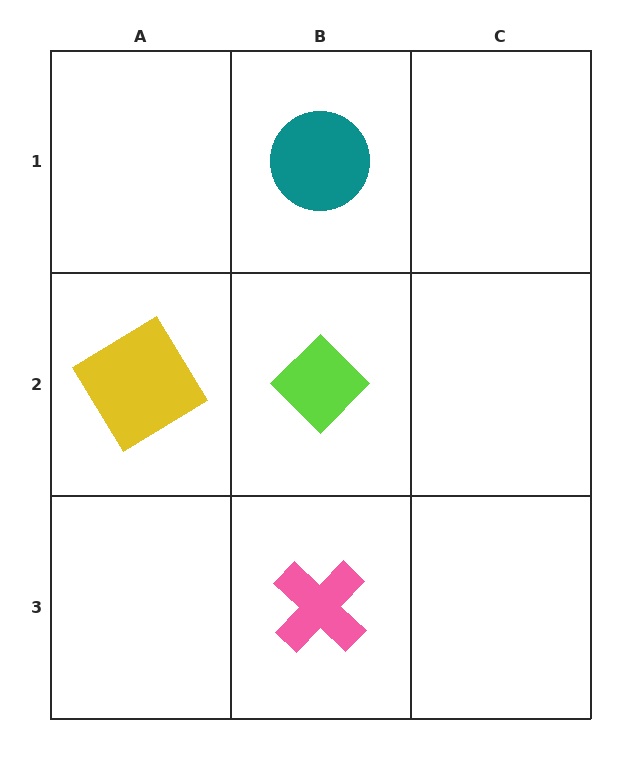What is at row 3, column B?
A pink cross.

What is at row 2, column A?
A yellow diamond.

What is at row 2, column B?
A lime diamond.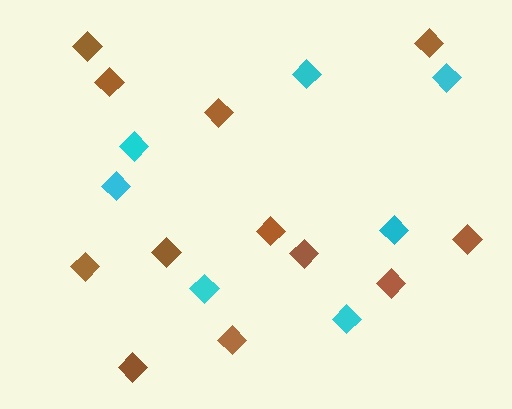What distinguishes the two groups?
There are 2 groups: one group of brown diamonds (12) and one group of cyan diamonds (7).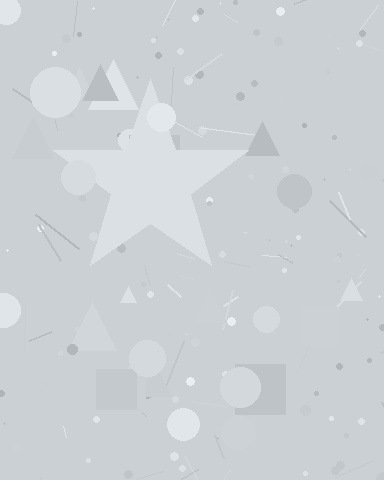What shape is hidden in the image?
A star is hidden in the image.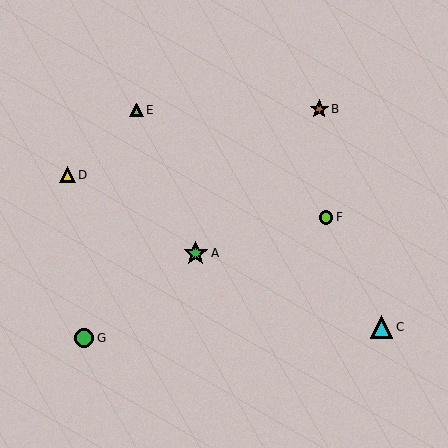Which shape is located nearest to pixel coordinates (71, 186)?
The yellow triangle (labeled D) at (67, 175) is nearest to that location.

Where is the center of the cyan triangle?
The center of the cyan triangle is at (382, 327).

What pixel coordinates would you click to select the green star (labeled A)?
Click at (196, 253) to select the green star A.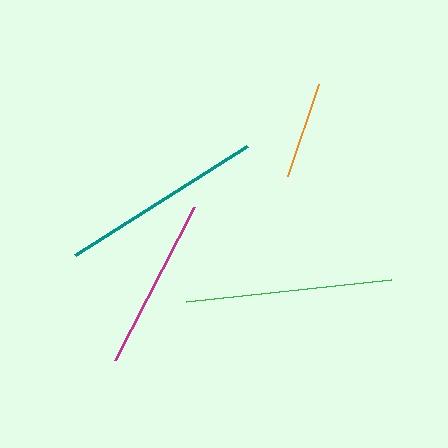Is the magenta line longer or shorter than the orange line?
The magenta line is longer than the orange line.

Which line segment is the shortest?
The orange line is the shortest at approximately 97 pixels.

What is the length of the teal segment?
The teal segment is approximately 204 pixels long.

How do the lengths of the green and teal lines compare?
The green and teal lines are approximately the same length.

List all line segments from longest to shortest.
From longest to shortest: green, teal, magenta, orange.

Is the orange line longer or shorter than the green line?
The green line is longer than the orange line.